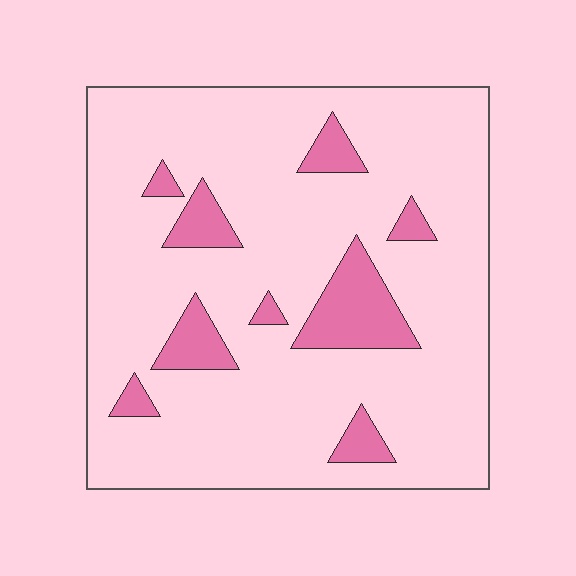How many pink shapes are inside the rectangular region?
9.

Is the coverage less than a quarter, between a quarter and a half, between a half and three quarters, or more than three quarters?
Less than a quarter.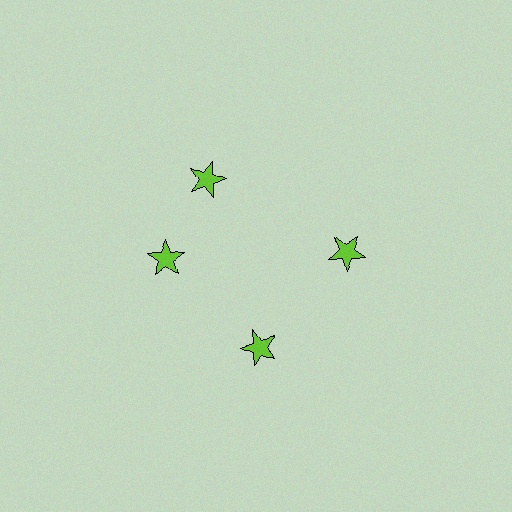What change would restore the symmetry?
The symmetry would be restored by rotating it back into even spacing with its neighbors so that all 4 stars sit at equal angles and equal distance from the center.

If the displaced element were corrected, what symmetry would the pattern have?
It would have 4-fold rotational symmetry — the pattern would map onto itself every 90 degrees.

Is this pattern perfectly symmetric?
No. The 4 lime stars are arranged in a ring, but one element near the 12 o'clock position is rotated out of alignment along the ring, breaking the 4-fold rotational symmetry.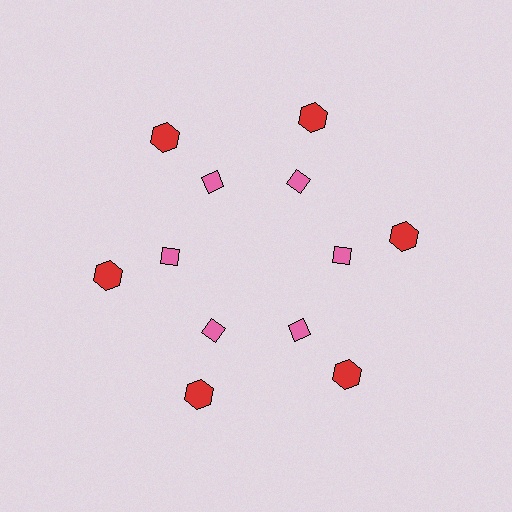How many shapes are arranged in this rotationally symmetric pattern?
There are 12 shapes, arranged in 6 groups of 2.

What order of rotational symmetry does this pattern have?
This pattern has 6-fold rotational symmetry.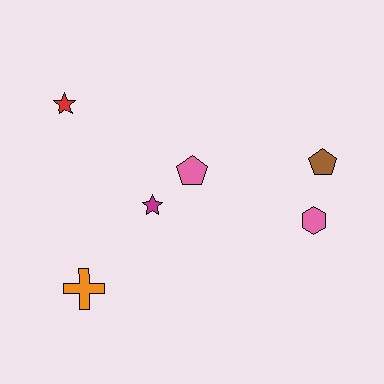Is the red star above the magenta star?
Yes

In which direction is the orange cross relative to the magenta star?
The orange cross is below the magenta star.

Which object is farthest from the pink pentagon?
The orange cross is farthest from the pink pentagon.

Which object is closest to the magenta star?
The pink pentagon is closest to the magenta star.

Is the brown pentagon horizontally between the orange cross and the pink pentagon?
No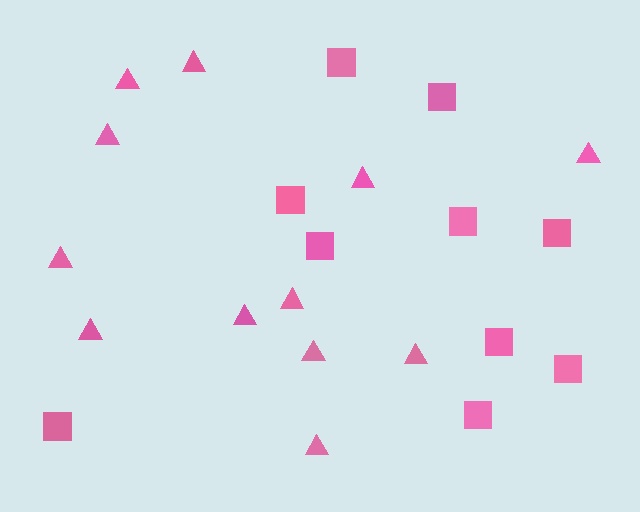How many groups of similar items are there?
There are 2 groups: one group of squares (10) and one group of triangles (12).